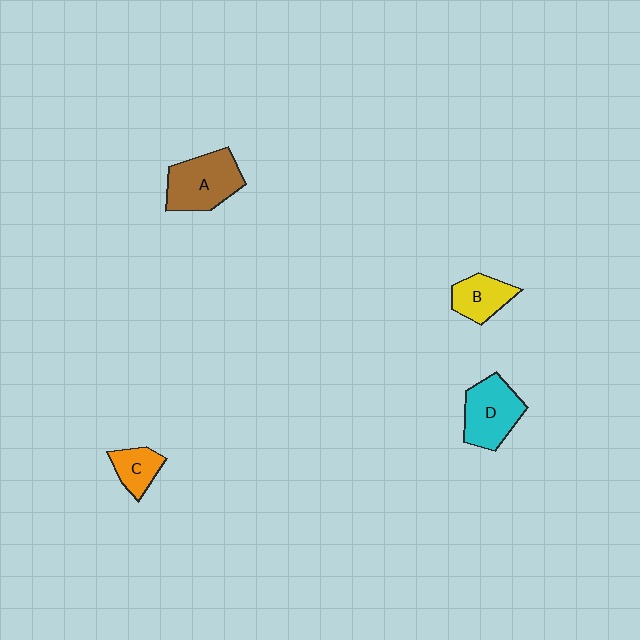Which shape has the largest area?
Shape A (brown).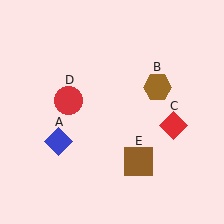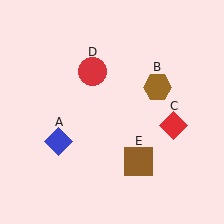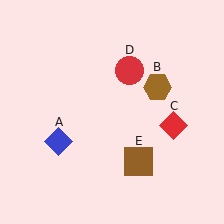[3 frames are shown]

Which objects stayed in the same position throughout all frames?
Blue diamond (object A) and brown hexagon (object B) and red diamond (object C) and brown square (object E) remained stationary.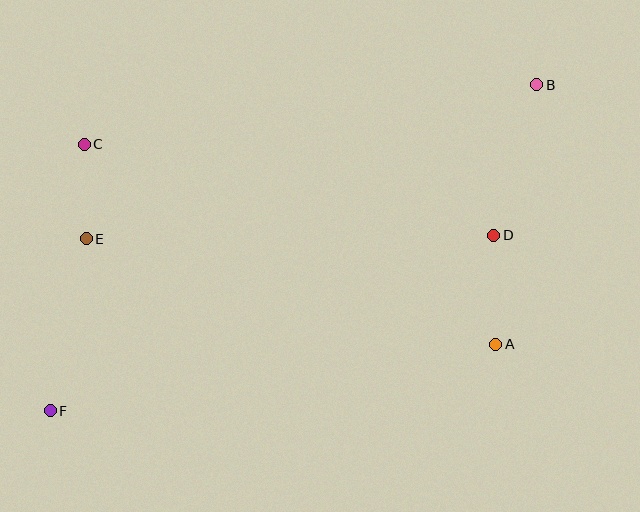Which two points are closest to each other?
Points C and E are closest to each other.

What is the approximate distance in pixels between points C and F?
The distance between C and F is approximately 269 pixels.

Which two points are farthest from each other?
Points B and F are farthest from each other.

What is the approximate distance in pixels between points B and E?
The distance between B and E is approximately 477 pixels.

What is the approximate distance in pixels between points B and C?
The distance between B and C is approximately 457 pixels.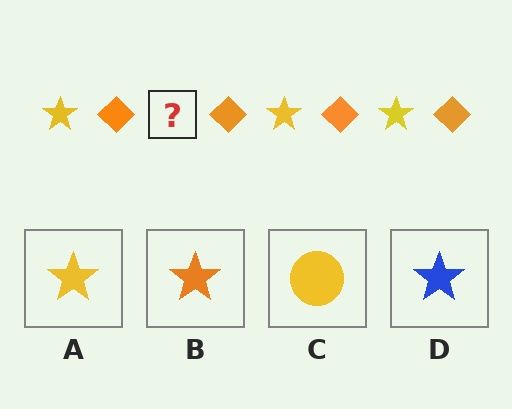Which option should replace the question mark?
Option A.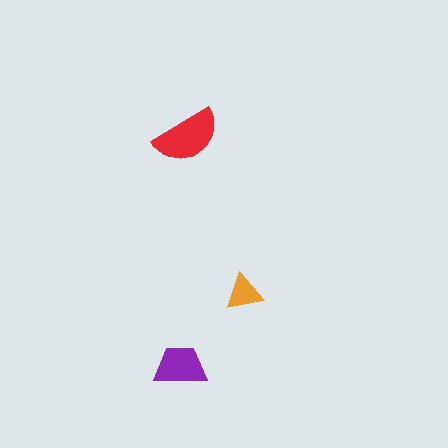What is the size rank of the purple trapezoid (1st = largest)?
2nd.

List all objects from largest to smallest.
The red semicircle, the purple trapezoid, the orange triangle.